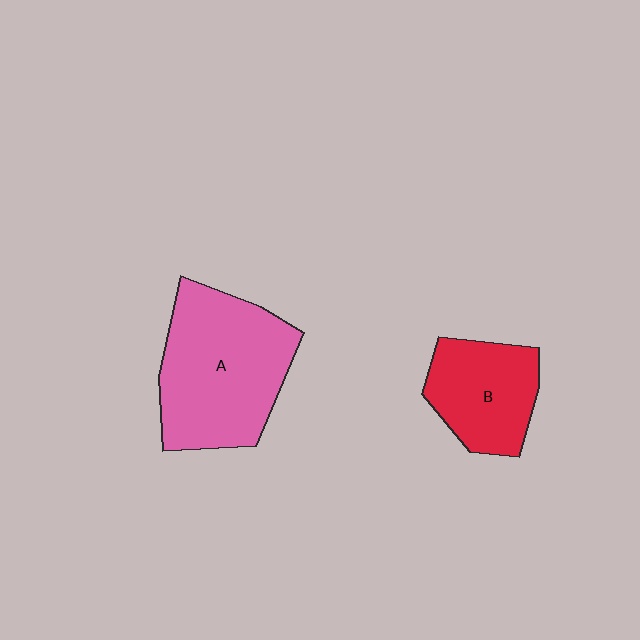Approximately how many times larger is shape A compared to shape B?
Approximately 1.7 times.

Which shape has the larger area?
Shape A (pink).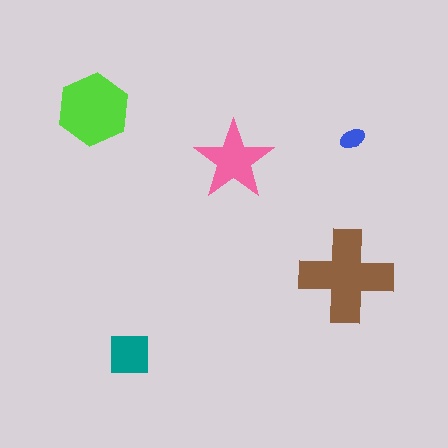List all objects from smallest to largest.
The blue ellipse, the teal square, the pink star, the lime hexagon, the brown cross.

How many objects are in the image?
There are 5 objects in the image.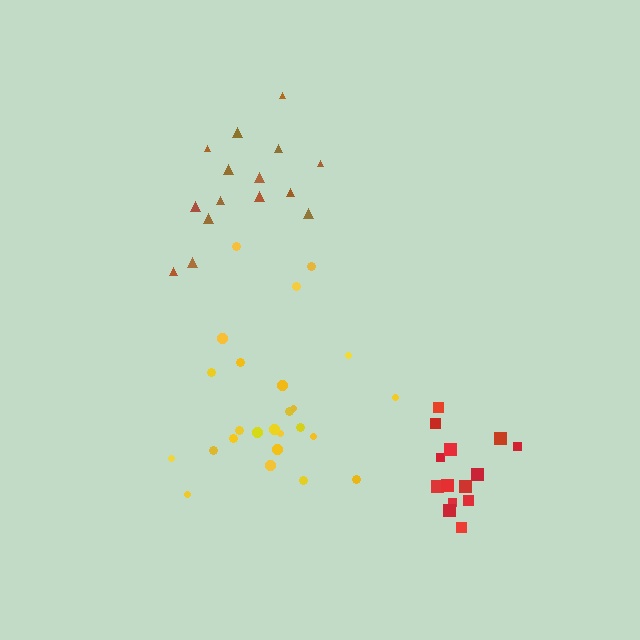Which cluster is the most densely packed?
Red.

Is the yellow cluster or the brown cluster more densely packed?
Yellow.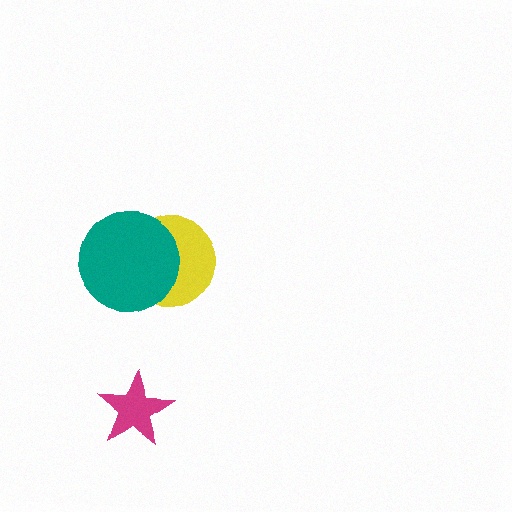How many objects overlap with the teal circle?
1 object overlaps with the teal circle.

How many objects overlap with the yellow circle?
1 object overlaps with the yellow circle.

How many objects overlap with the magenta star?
0 objects overlap with the magenta star.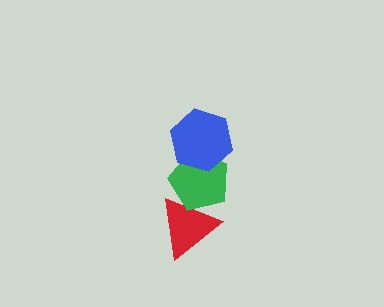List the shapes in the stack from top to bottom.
From top to bottom: the blue hexagon, the green pentagon, the red triangle.